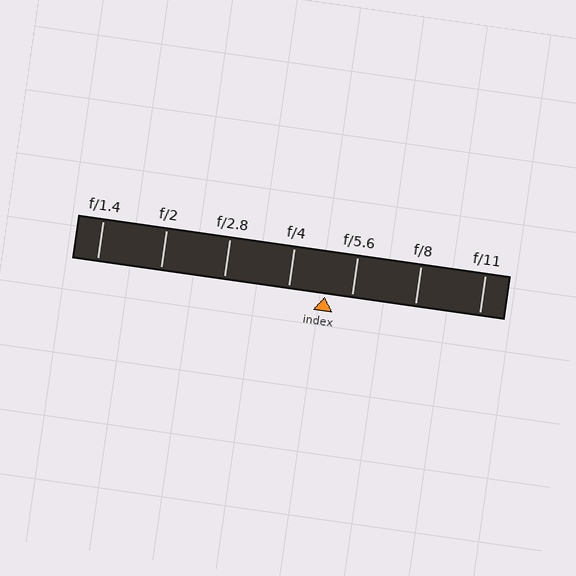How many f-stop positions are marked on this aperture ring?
There are 7 f-stop positions marked.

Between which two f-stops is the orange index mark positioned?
The index mark is between f/4 and f/5.6.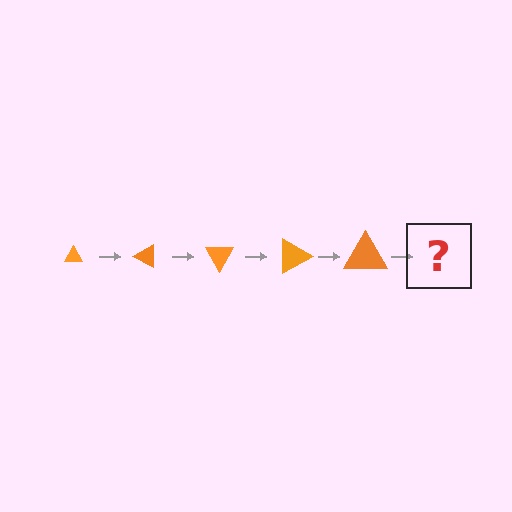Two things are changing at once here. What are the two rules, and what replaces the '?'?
The two rules are that the triangle grows larger each step and it rotates 30 degrees each step. The '?' should be a triangle, larger than the previous one and rotated 150 degrees from the start.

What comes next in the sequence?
The next element should be a triangle, larger than the previous one and rotated 150 degrees from the start.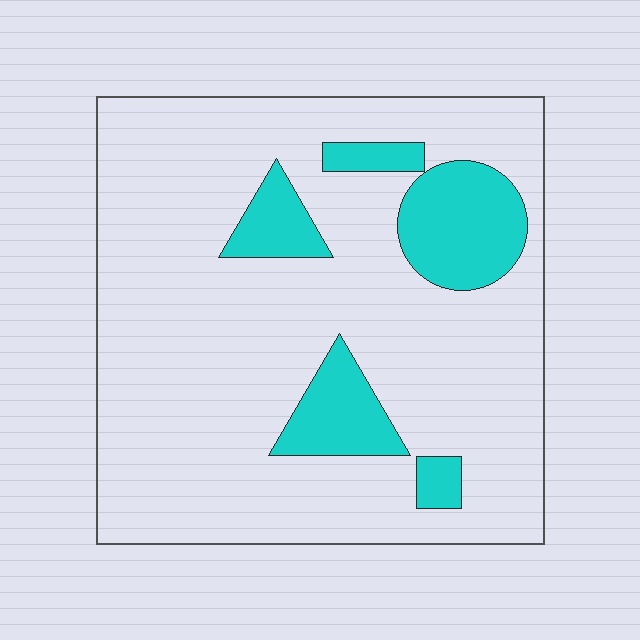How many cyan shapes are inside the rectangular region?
5.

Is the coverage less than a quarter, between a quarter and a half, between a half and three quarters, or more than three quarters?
Less than a quarter.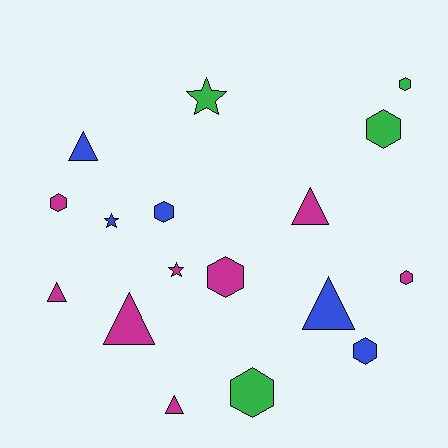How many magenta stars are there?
There is 1 magenta star.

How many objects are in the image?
There are 17 objects.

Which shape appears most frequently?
Hexagon, with 8 objects.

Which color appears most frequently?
Magenta, with 8 objects.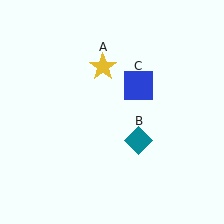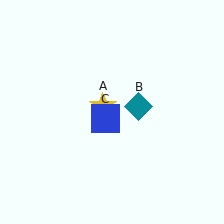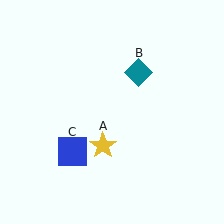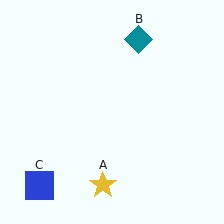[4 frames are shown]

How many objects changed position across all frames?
3 objects changed position: yellow star (object A), teal diamond (object B), blue square (object C).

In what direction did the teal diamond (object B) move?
The teal diamond (object B) moved up.